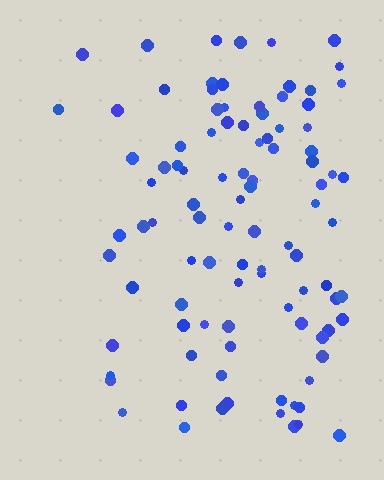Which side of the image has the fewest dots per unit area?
The left.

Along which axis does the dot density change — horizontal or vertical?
Horizontal.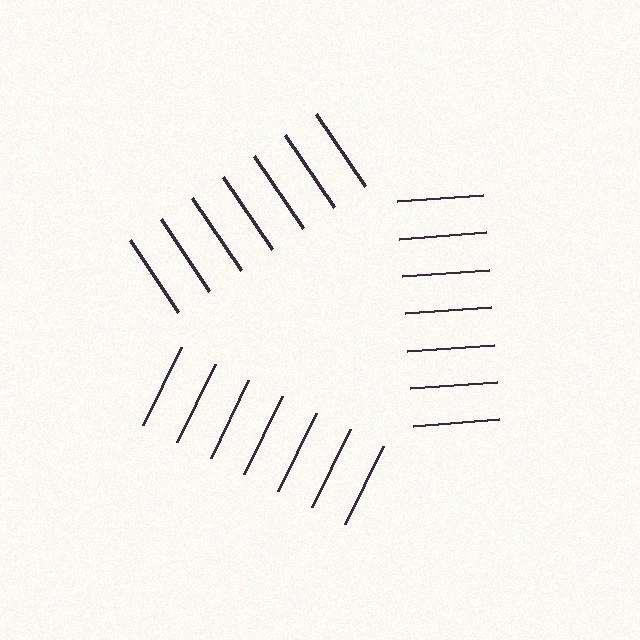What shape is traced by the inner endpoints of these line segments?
An illusory triangle — the line segments terminate on its edges but no continuous stroke is drawn.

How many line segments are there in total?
21 — 7 along each of the 3 edges.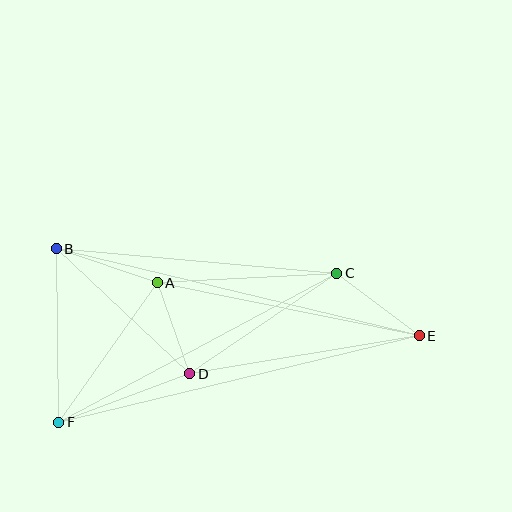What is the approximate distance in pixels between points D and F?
The distance between D and F is approximately 140 pixels.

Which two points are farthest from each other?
Points B and E are farthest from each other.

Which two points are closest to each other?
Points A and D are closest to each other.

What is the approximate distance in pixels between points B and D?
The distance between B and D is approximately 183 pixels.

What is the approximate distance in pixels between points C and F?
The distance between C and F is approximately 315 pixels.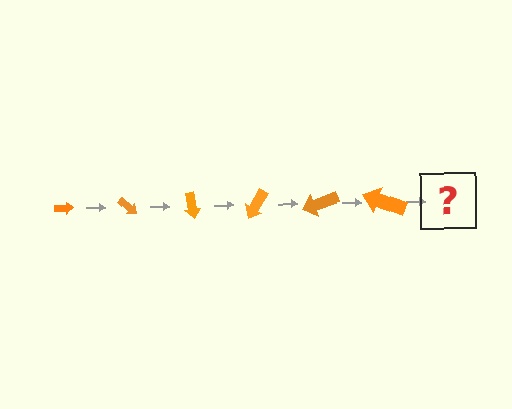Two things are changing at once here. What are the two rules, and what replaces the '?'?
The two rules are that the arrow grows larger each step and it rotates 40 degrees each step. The '?' should be an arrow, larger than the previous one and rotated 240 degrees from the start.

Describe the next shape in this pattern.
It should be an arrow, larger than the previous one and rotated 240 degrees from the start.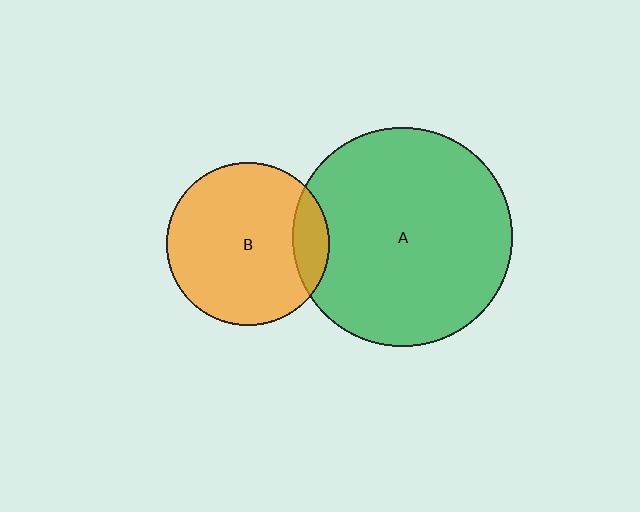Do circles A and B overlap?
Yes.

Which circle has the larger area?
Circle A (green).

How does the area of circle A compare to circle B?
Approximately 1.8 times.